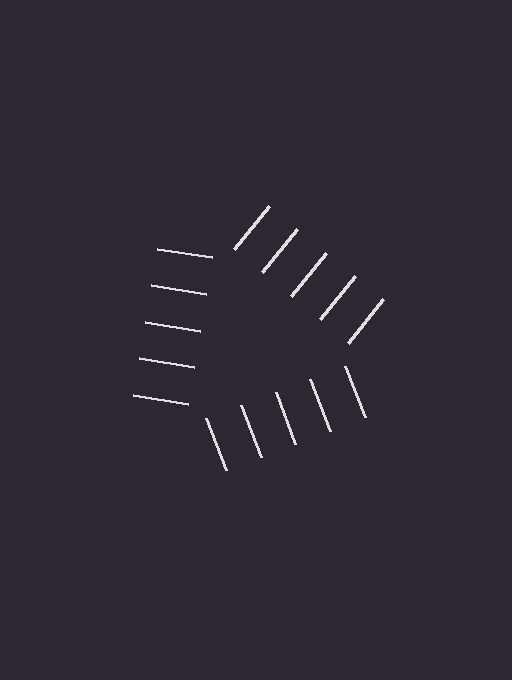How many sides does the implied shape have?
3 sides — the line-ends trace a triangle.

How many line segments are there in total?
15 — 5 along each of the 3 edges.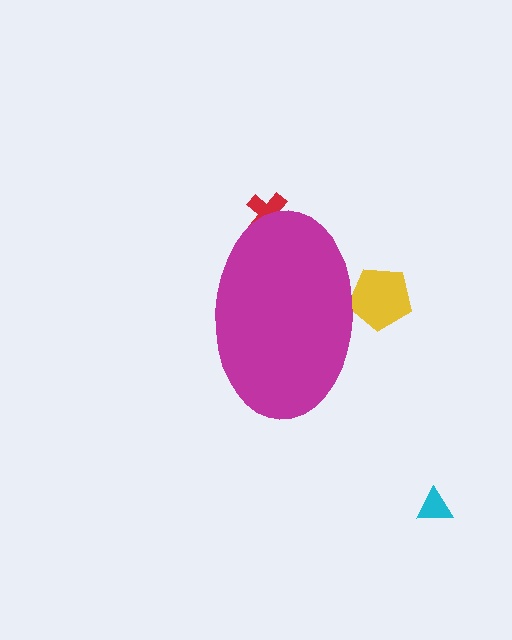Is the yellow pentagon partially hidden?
Yes, the yellow pentagon is partially hidden behind the magenta ellipse.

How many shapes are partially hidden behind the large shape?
2 shapes are partially hidden.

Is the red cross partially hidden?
Yes, the red cross is partially hidden behind the magenta ellipse.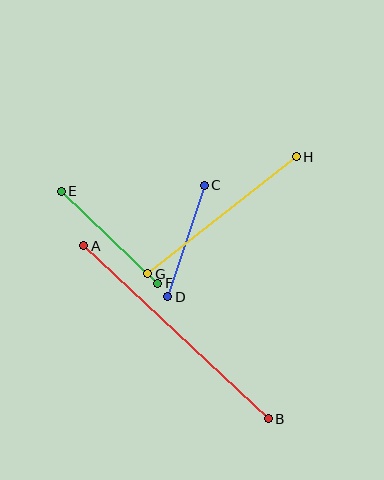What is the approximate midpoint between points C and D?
The midpoint is at approximately (186, 241) pixels.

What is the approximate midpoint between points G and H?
The midpoint is at approximately (222, 215) pixels.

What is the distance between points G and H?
The distance is approximately 189 pixels.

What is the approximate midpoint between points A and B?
The midpoint is at approximately (176, 332) pixels.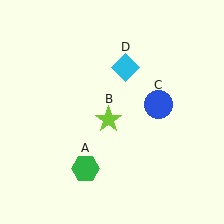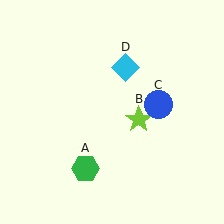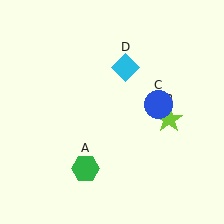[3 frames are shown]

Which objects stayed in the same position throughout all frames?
Green hexagon (object A) and blue circle (object C) and cyan diamond (object D) remained stationary.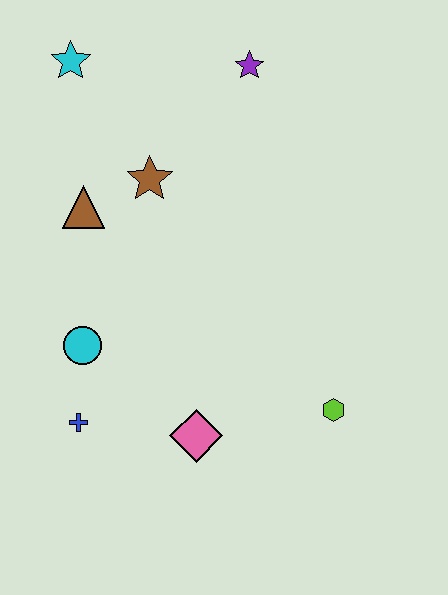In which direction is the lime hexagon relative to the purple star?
The lime hexagon is below the purple star.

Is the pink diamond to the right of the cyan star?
Yes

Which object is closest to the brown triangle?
The brown star is closest to the brown triangle.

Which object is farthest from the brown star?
The lime hexagon is farthest from the brown star.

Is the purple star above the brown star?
Yes